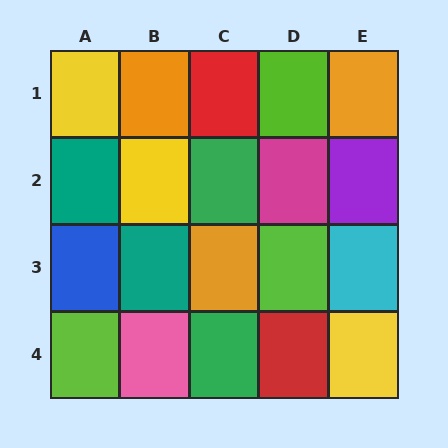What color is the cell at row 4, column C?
Green.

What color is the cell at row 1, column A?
Yellow.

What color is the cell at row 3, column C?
Orange.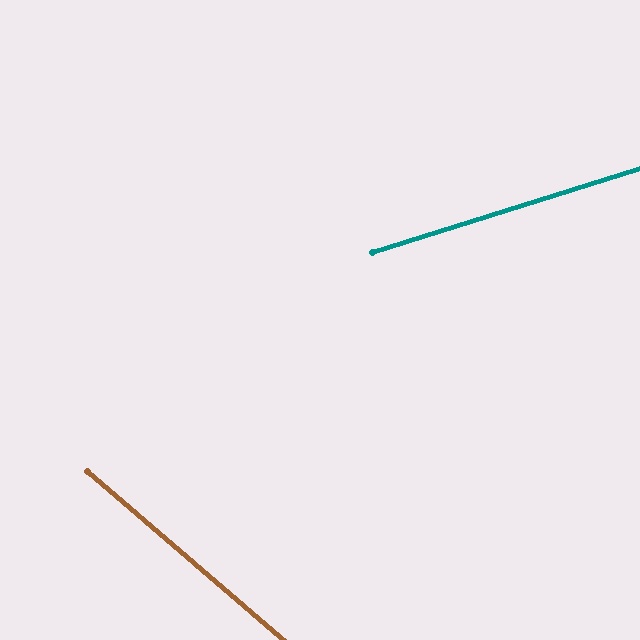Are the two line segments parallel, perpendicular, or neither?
Neither parallel nor perpendicular — they differ by about 58°.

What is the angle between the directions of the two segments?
Approximately 58 degrees.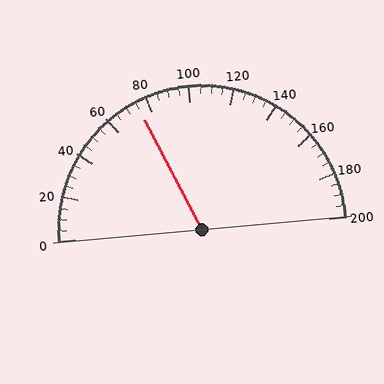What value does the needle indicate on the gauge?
The needle indicates approximately 75.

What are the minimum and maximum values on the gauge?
The gauge ranges from 0 to 200.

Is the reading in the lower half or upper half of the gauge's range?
The reading is in the lower half of the range (0 to 200).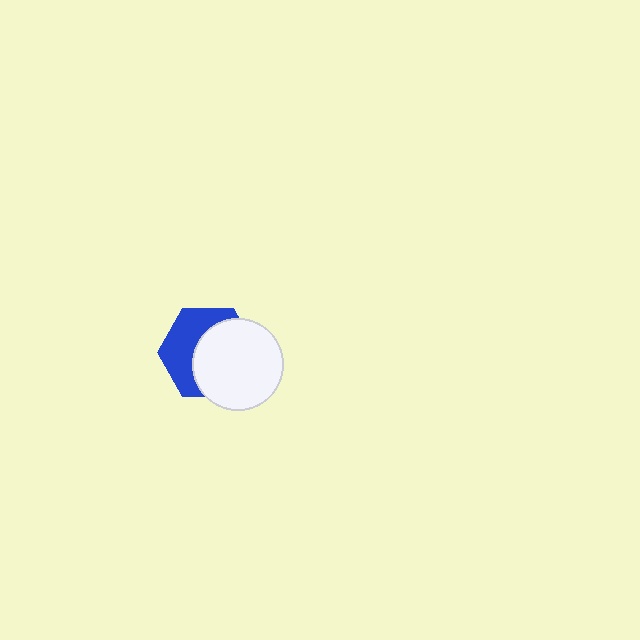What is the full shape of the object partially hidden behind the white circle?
The partially hidden object is a blue hexagon.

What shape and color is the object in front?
The object in front is a white circle.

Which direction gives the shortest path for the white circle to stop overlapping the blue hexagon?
Moving toward the lower-right gives the shortest separation.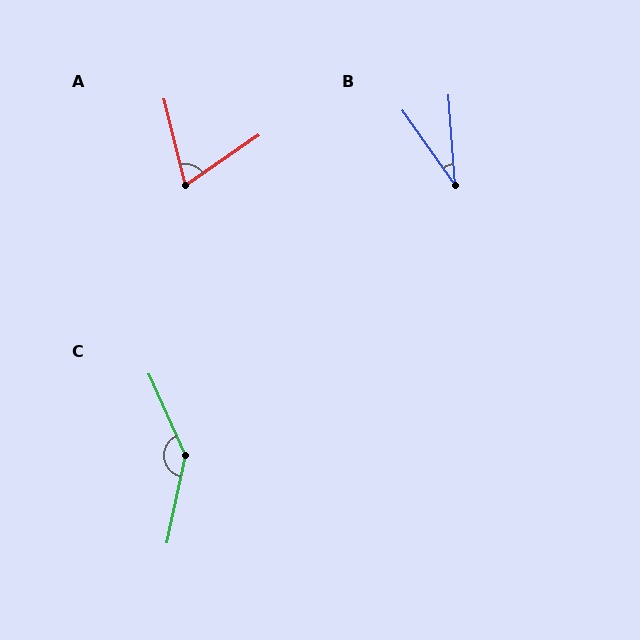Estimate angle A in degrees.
Approximately 70 degrees.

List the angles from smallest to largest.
B (31°), A (70°), C (144°).